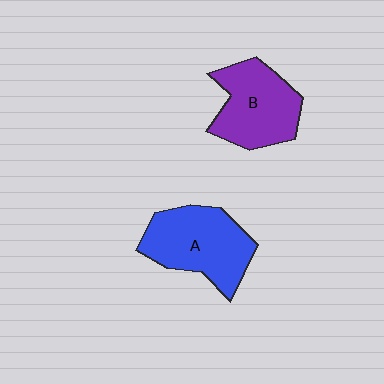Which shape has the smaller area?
Shape B (purple).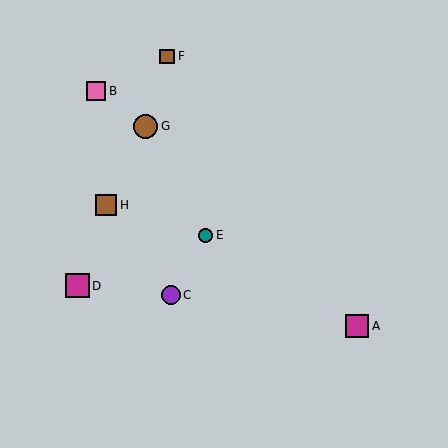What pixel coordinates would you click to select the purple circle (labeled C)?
Click at (171, 295) to select the purple circle C.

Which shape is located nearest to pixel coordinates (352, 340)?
The magenta square (labeled A) at (357, 326) is nearest to that location.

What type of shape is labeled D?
Shape D is a magenta square.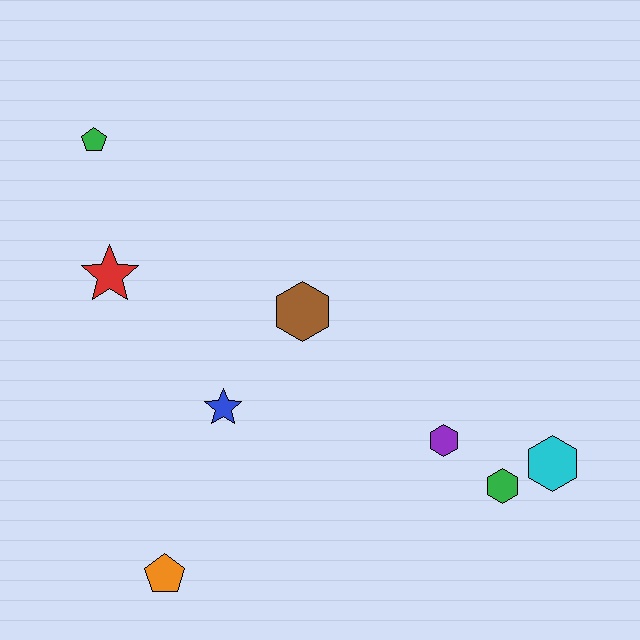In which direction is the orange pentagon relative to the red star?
The orange pentagon is below the red star.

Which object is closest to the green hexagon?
The cyan hexagon is closest to the green hexagon.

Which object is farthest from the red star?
The cyan hexagon is farthest from the red star.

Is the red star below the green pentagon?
Yes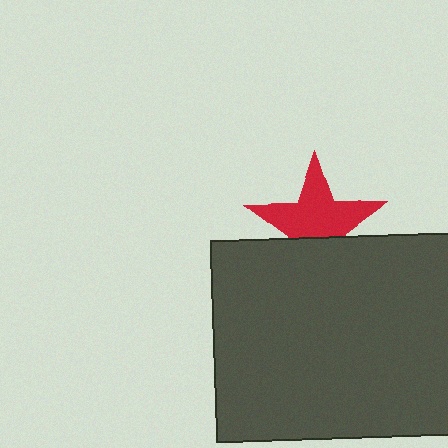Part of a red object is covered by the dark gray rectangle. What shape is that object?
It is a star.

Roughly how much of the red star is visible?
About half of it is visible (roughly 64%).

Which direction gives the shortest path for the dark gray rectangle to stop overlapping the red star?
Moving down gives the shortest separation.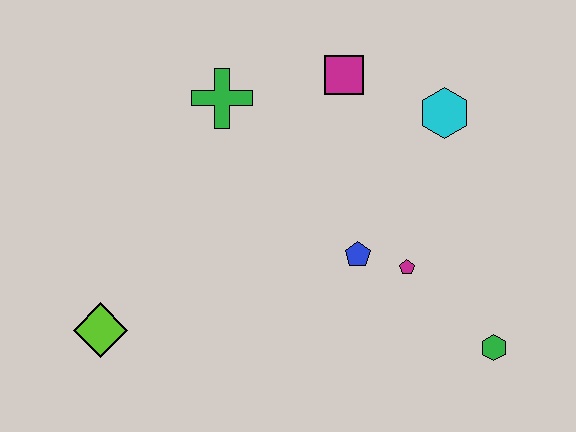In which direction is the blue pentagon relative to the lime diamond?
The blue pentagon is to the right of the lime diamond.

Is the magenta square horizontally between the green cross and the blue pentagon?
Yes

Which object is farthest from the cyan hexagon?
The lime diamond is farthest from the cyan hexagon.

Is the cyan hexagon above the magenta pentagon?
Yes